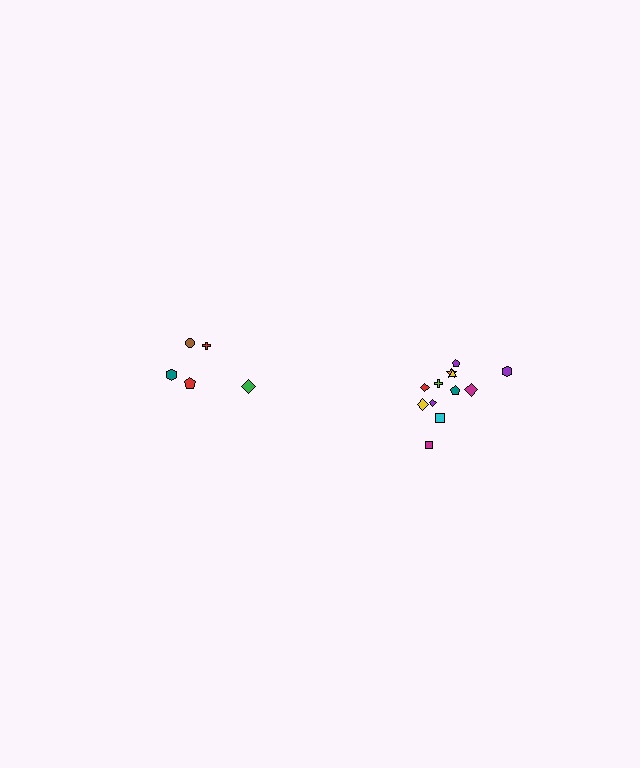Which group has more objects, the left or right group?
The right group.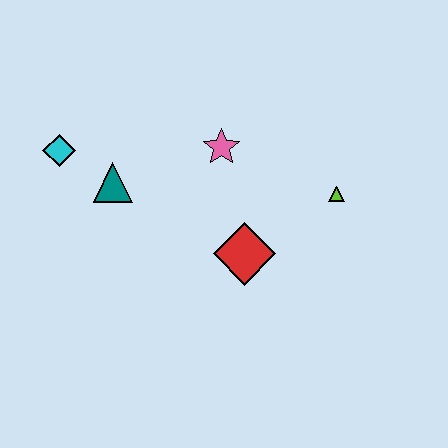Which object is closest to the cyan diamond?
The teal triangle is closest to the cyan diamond.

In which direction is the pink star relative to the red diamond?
The pink star is above the red diamond.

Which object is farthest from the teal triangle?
The lime triangle is farthest from the teal triangle.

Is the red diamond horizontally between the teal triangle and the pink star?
No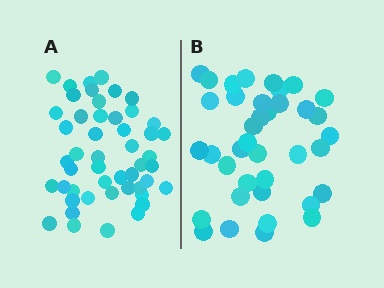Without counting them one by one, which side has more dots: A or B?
Region A (the left region) has more dots.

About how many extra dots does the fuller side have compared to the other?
Region A has roughly 12 or so more dots than region B.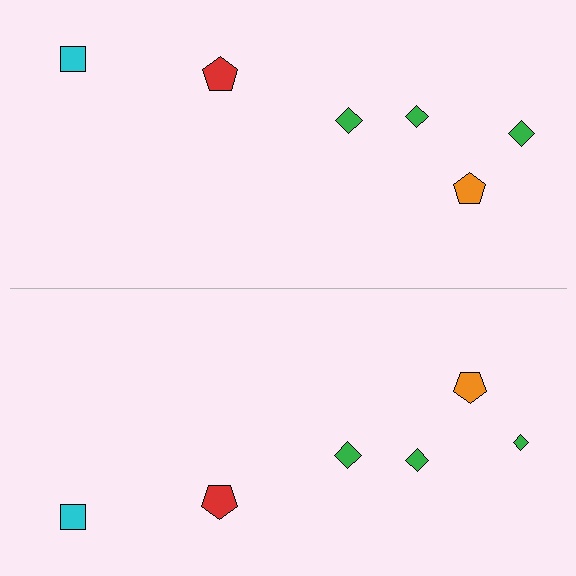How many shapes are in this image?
There are 12 shapes in this image.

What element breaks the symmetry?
The green diamond on the bottom side has a different size than its mirror counterpart.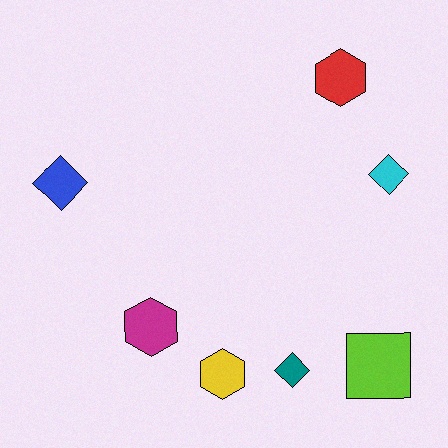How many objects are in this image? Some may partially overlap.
There are 7 objects.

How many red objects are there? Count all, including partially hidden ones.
There is 1 red object.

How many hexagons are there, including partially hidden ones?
There are 3 hexagons.